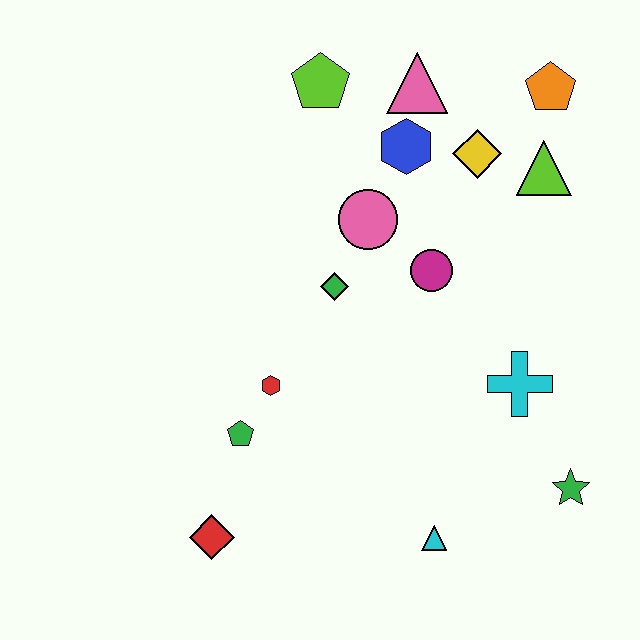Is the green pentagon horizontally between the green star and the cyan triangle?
No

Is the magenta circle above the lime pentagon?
No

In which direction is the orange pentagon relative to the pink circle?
The orange pentagon is to the right of the pink circle.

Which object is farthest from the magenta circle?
The red diamond is farthest from the magenta circle.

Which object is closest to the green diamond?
The pink circle is closest to the green diamond.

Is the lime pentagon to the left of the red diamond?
No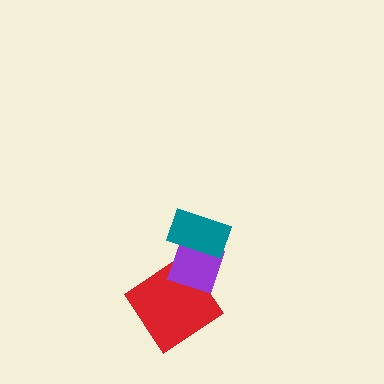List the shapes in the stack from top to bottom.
From top to bottom: the teal rectangle, the purple diamond, the red diamond.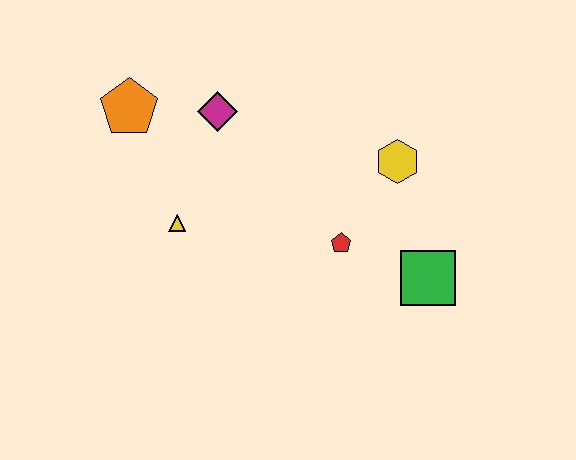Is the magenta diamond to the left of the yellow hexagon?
Yes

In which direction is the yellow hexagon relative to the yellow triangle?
The yellow hexagon is to the right of the yellow triangle.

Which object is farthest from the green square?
The orange pentagon is farthest from the green square.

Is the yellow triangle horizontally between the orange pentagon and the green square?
Yes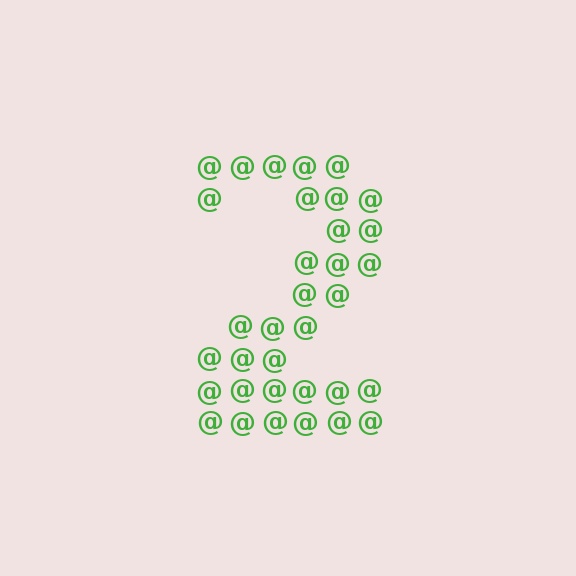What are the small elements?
The small elements are at signs.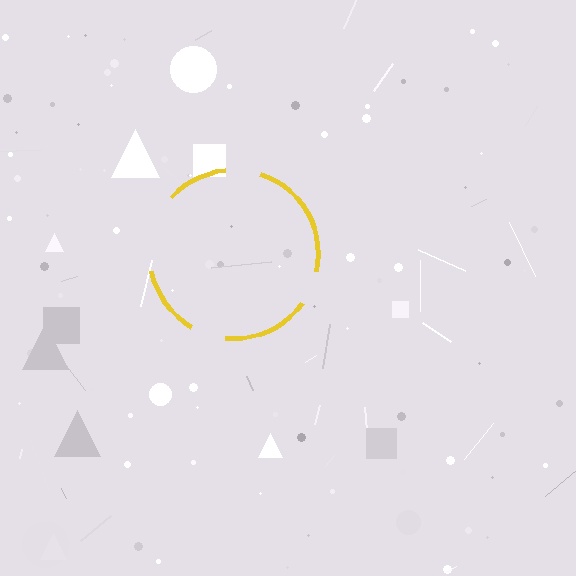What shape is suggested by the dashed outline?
The dashed outline suggests a circle.